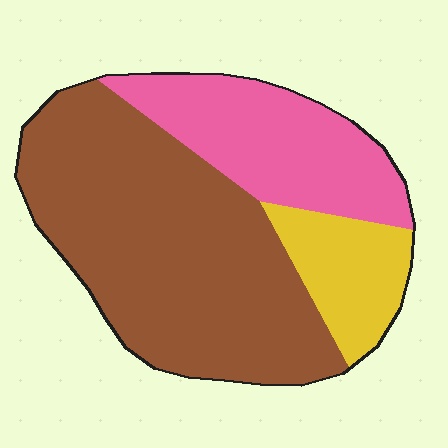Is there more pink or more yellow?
Pink.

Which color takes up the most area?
Brown, at roughly 60%.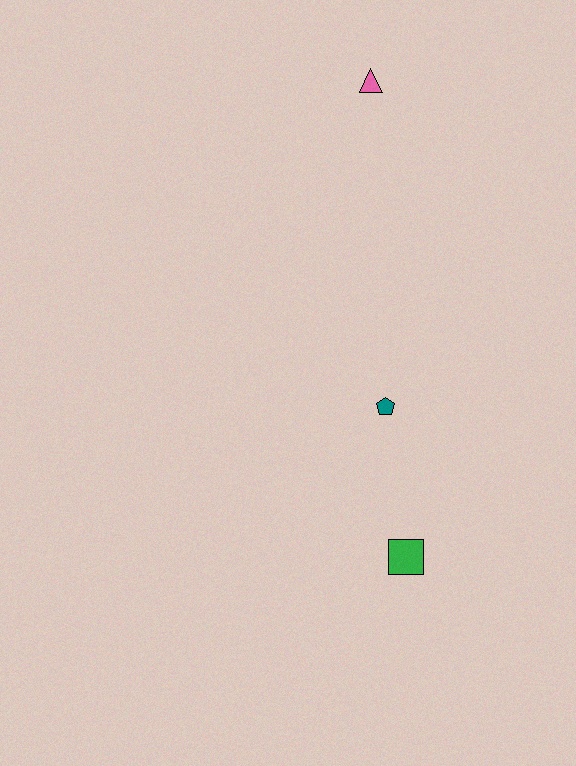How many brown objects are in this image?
There are no brown objects.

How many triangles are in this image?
There is 1 triangle.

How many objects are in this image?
There are 3 objects.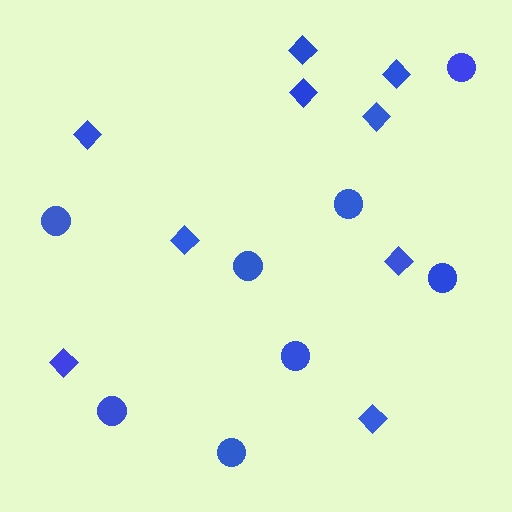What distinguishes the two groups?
There are 2 groups: one group of diamonds (9) and one group of circles (8).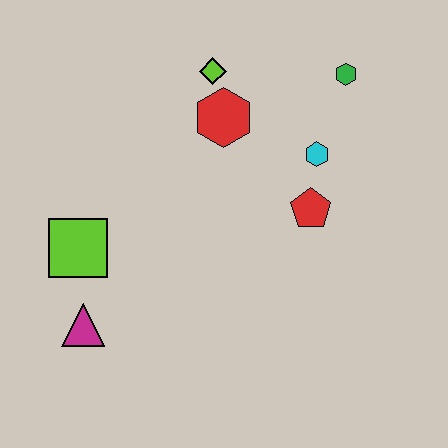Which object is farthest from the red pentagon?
The magenta triangle is farthest from the red pentagon.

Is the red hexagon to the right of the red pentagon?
No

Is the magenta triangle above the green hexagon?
No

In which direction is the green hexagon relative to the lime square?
The green hexagon is to the right of the lime square.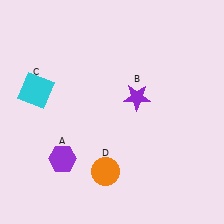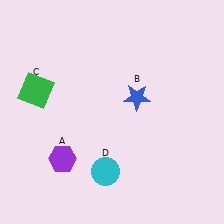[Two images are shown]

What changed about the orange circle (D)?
In Image 1, D is orange. In Image 2, it changed to cyan.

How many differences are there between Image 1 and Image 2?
There are 3 differences between the two images.